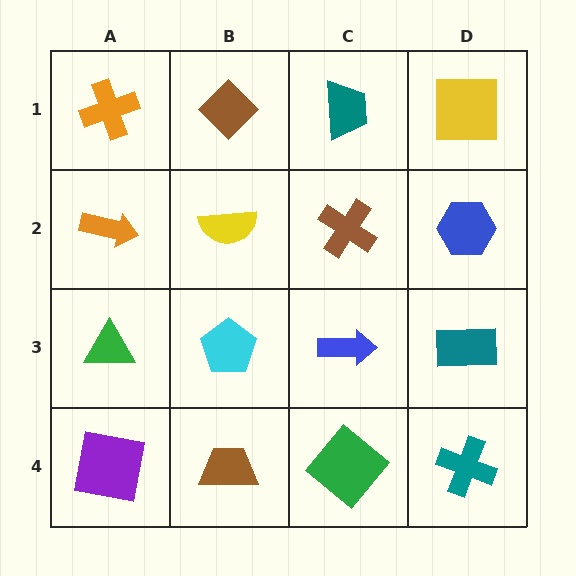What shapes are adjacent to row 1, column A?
An orange arrow (row 2, column A), a brown diamond (row 1, column B).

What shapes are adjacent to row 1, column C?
A brown cross (row 2, column C), a brown diamond (row 1, column B), a yellow square (row 1, column D).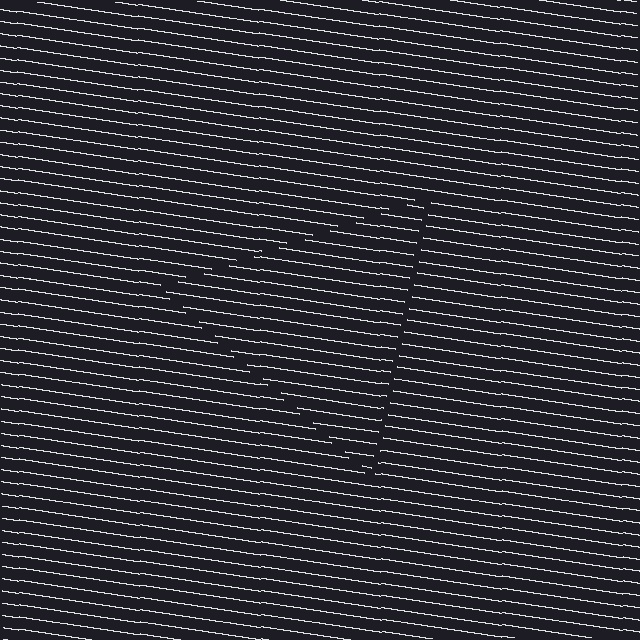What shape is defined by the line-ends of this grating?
An illusory triangle. The interior of the shape contains the same grating, shifted by half a period — the contour is defined by the phase discontinuity where line-ends from the inner and outer gratings abut.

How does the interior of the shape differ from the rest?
The interior of the shape contains the same grating, shifted by half a period — the contour is defined by the phase discontinuity where line-ends from the inner and outer gratings abut.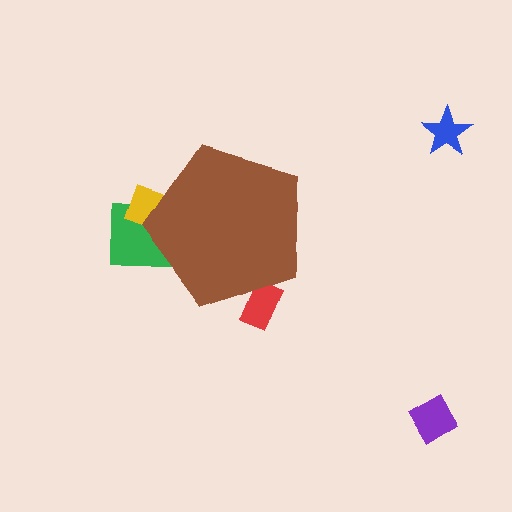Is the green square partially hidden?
Yes, the green square is partially hidden behind the brown pentagon.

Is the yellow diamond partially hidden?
Yes, the yellow diamond is partially hidden behind the brown pentagon.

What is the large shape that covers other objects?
A brown pentagon.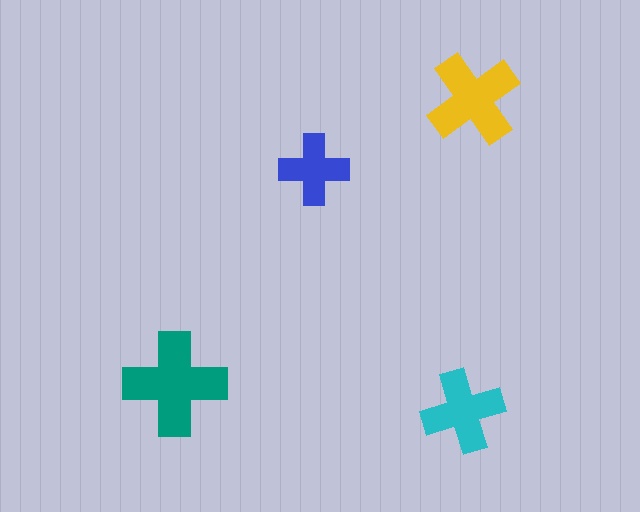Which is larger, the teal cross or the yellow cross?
The teal one.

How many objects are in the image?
There are 4 objects in the image.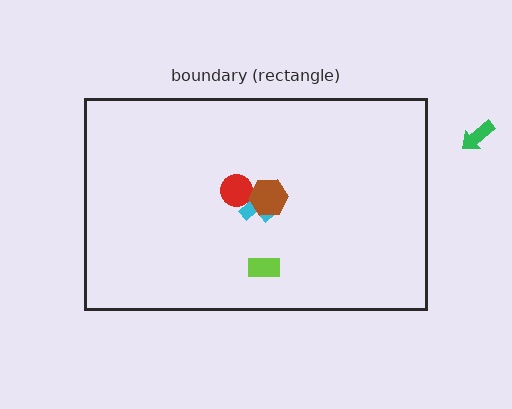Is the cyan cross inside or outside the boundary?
Inside.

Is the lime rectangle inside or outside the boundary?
Inside.